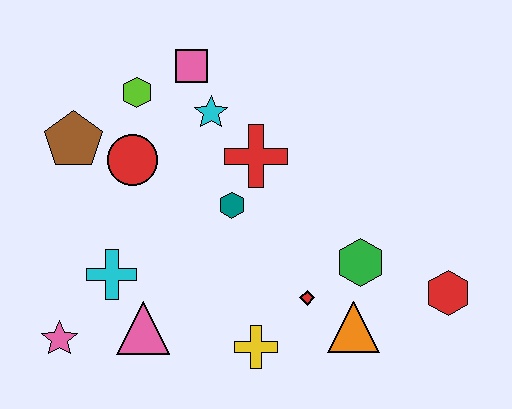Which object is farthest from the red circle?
The red hexagon is farthest from the red circle.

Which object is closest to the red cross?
The teal hexagon is closest to the red cross.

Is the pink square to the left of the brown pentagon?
No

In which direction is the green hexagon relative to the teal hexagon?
The green hexagon is to the right of the teal hexagon.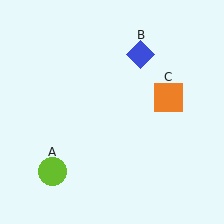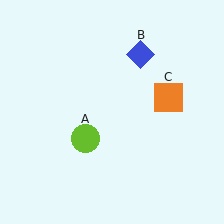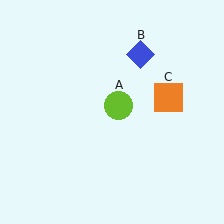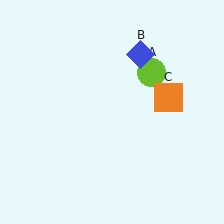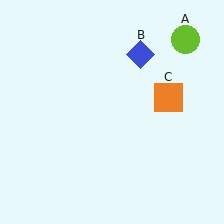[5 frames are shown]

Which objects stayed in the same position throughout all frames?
Blue diamond (object B) and orange square (object C) remained stationary.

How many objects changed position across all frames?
1 object changed position: lime circle (object A).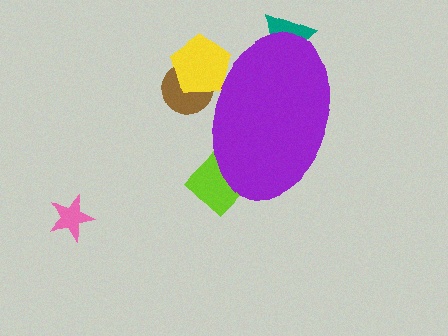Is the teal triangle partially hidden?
Yes, the teal triangle is partially hidden behind the purple ellipse.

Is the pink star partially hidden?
No, the pink star is fully visible.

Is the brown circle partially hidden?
Yes, the brown circle is partially hidden behind the purple ellipse.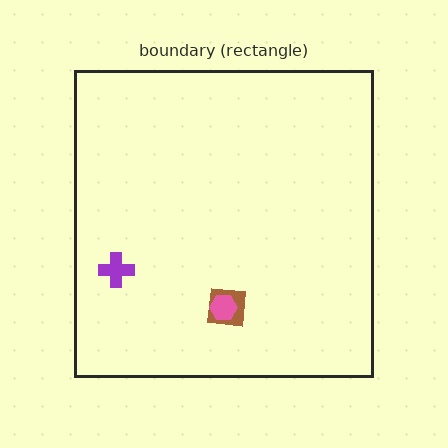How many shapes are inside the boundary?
3 inside, 0 outside.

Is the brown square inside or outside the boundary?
Inside.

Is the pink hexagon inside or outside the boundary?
Inside.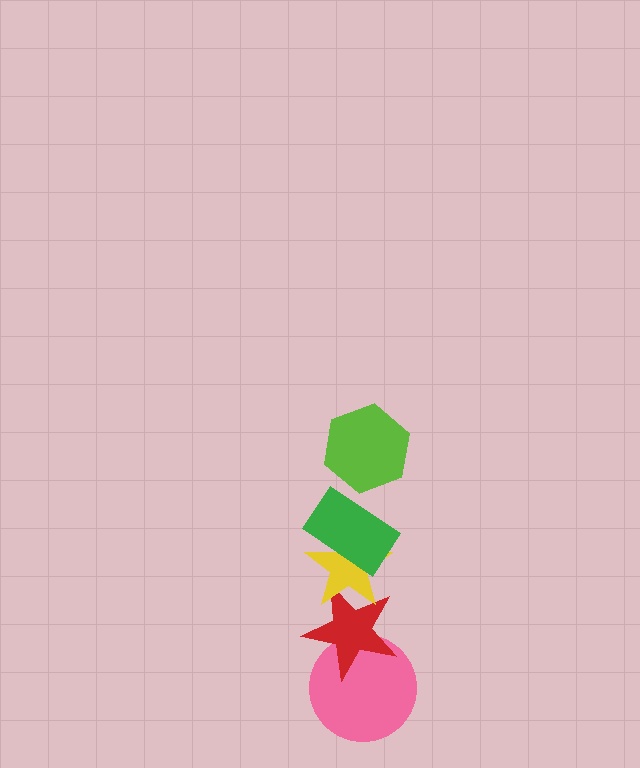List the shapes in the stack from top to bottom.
From top to bottom: the lime hexagon, the green rectangle, the yellow star, the red star, the pink circle.